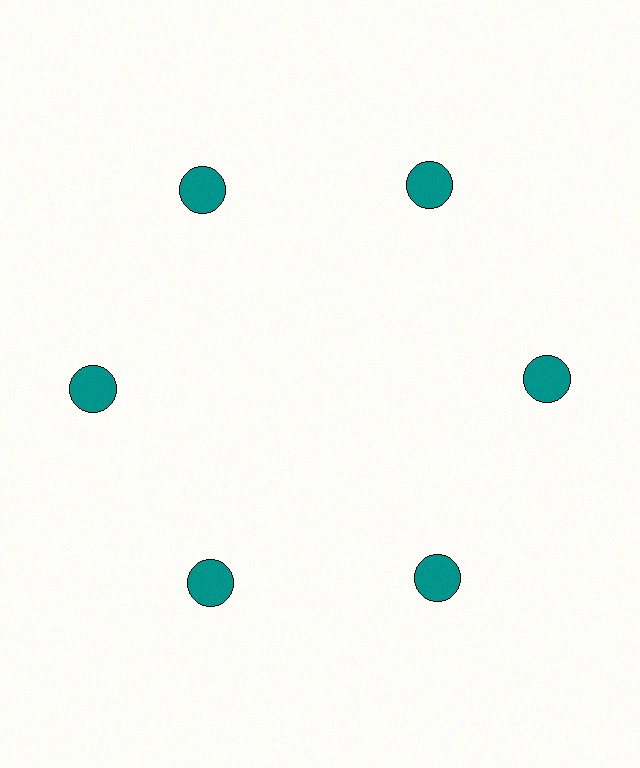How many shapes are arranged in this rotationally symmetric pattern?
There are 6 shapes, arranged in 6 groups of 1.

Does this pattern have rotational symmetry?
Yes, this pattern has 6-fold rotational symmetry. It looks the same after rotating 60 degrees around the center.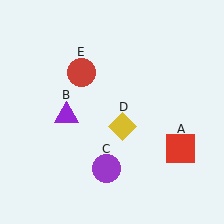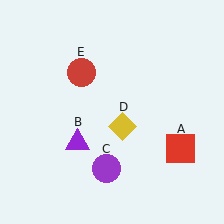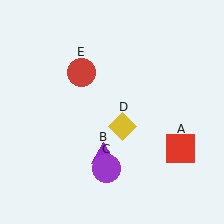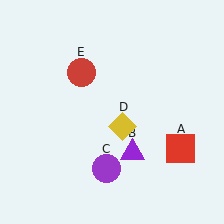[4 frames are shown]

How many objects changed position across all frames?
1 object changed position: purple triangle (object B).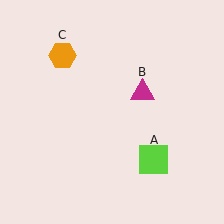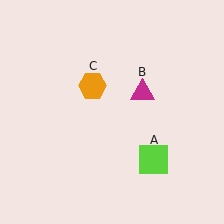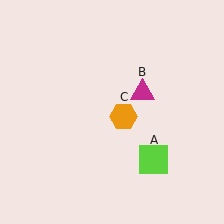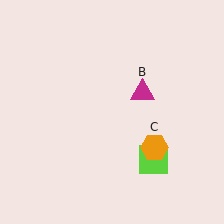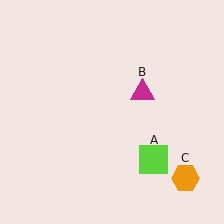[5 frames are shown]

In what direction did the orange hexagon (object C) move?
The orange hexagon (object C) moved down and to the right.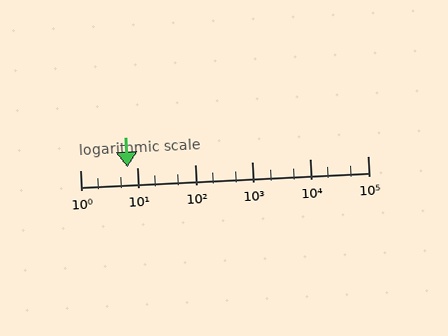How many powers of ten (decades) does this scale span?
The scale spans 5 decades, from 1 to 100000.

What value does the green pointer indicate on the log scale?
The pointer indicates approximately 6.6.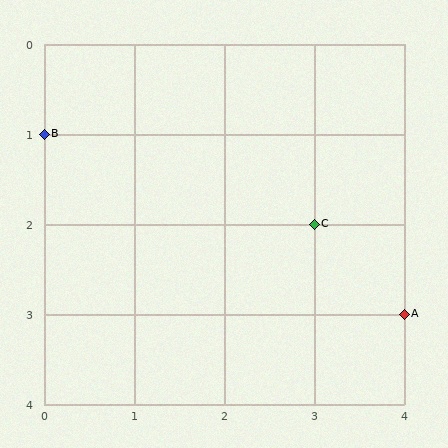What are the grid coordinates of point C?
Point C is at grid coordinates (3, 2).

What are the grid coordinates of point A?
Point A is at grid coordinates (4, 3).